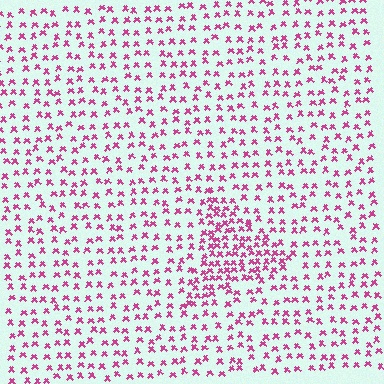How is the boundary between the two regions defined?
The boundary is defined by a change in element density (approximately 2.1x ratio). All elements are the same color, size, and shape.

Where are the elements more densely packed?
The elements are more densely packed inside the triangle boundary.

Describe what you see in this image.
The image contains small magenta elements arranged at two different densities. A triangle-shaped region is visible where the elements are more densely packed than the surrounding area.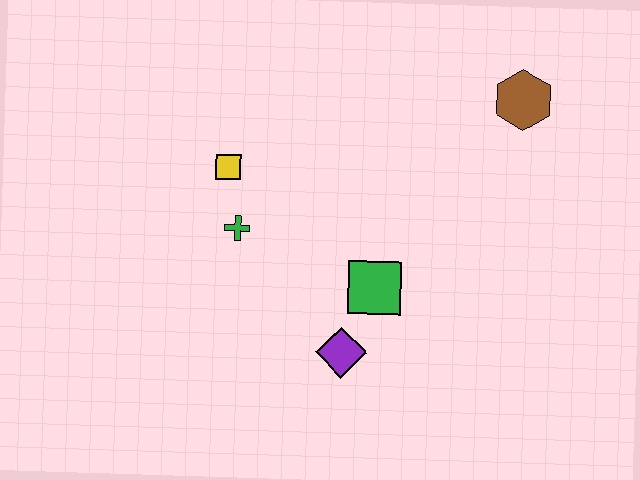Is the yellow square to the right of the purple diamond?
No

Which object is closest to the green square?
The purple diamond is closest to the green square.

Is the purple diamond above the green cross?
No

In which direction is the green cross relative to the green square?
The green cross is to the left of the green square.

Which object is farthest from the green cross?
The brown hexagon is farthest from the green cross.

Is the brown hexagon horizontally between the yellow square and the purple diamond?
No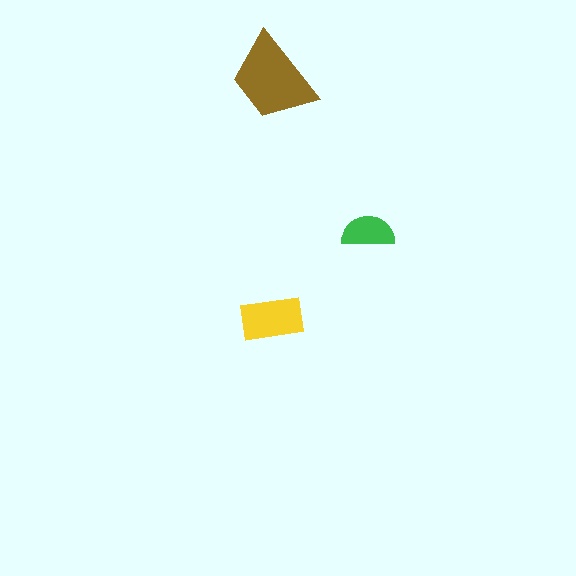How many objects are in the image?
There are 3 objects in the image.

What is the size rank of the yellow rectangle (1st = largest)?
2nd.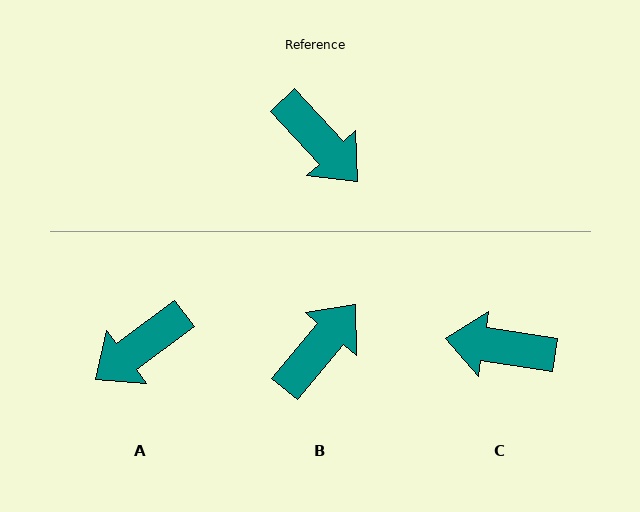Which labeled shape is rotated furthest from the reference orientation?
C, about 142 degrees away.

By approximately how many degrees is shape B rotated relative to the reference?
Approximately 97 degrees counter-clockwise.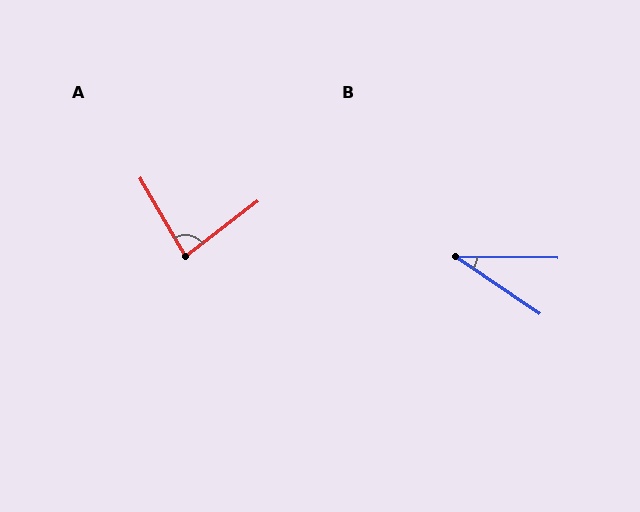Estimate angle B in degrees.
Approximately 33 degrees.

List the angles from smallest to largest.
B (33°), A (82°).